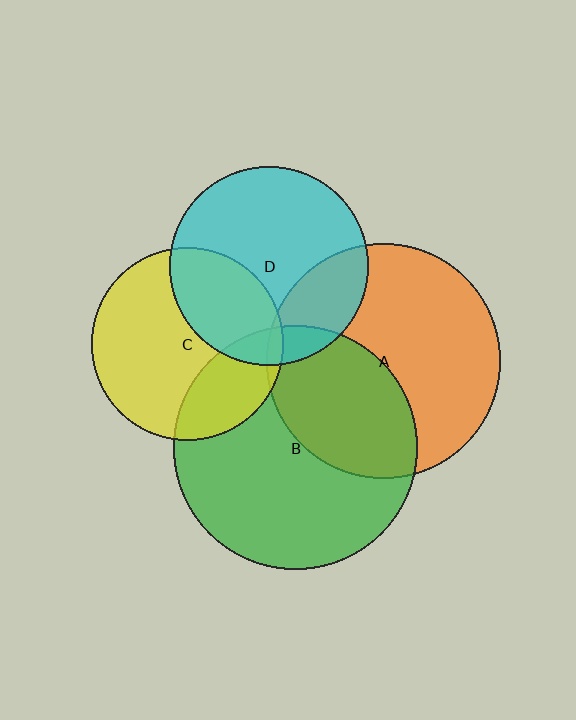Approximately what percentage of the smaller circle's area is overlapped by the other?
Approximately 10%.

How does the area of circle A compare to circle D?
Approximately 1.4 times.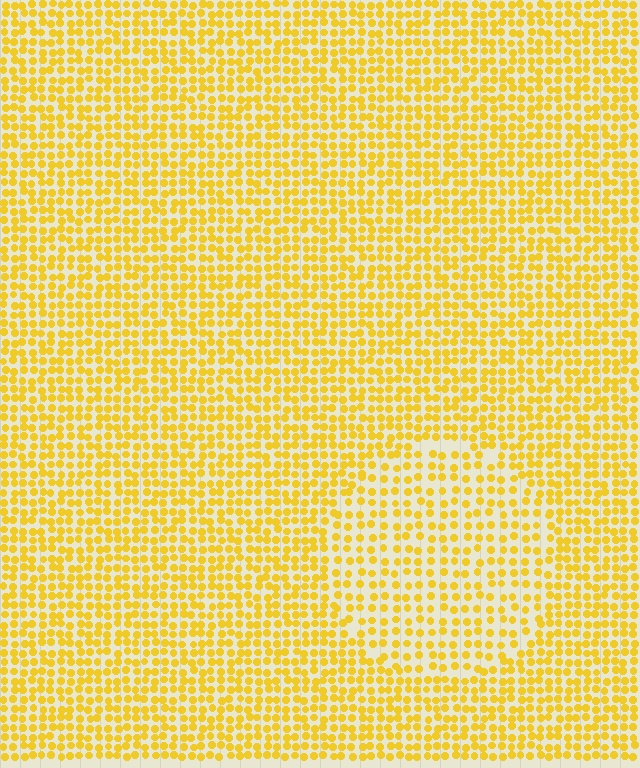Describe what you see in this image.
The image contains small yellow elements arranged at two different densities. A circle-shaped region is visible where the elements are less densely packed than the surrounding area.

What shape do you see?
I see a circle.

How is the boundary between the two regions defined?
The boundary is defined by a change in element density (approximately 1.6x ratio). All elements are the same color, size, and shape.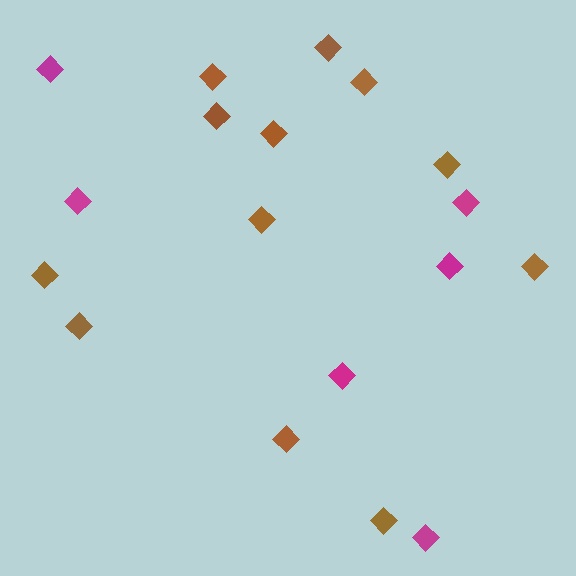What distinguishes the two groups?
There are 2 groups: one group of magenta diamonds (6) and one group of brown diamonds (12).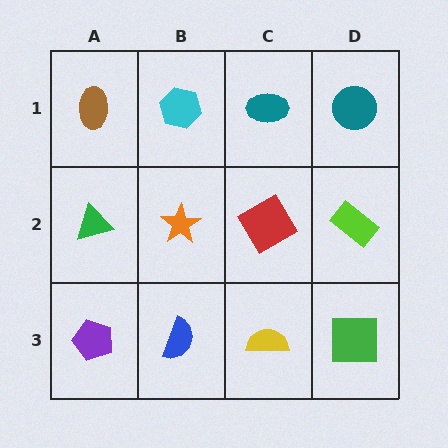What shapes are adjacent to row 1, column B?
An orange star (row 2, column B), a brown ellipse (row 1, column A), a teal ellipse (row 1, column C).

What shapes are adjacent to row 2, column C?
A teal ellipse (row 1, column C), a yellow semicircle (row 3, column C), an orange star (row 2, column B), a lime rectangle (row 2, column D).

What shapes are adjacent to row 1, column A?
A green triangle (row 2, column A), a cyan hexagon (row 1, column B).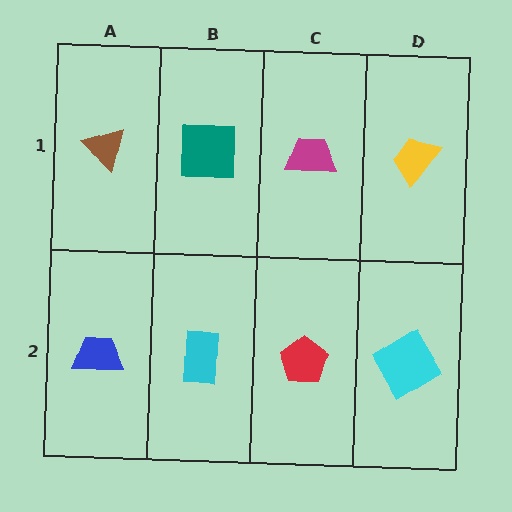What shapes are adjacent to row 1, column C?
A red pentagon (row 2, column C), a teal square (row 1, column B), a yellow trapezoid (row 1, column D).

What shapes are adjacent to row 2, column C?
A magenta trapezoid (row 1, column C), a cyan rectangle (row 2, column B), a cyan diamond (row 2, column D).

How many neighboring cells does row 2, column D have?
2.